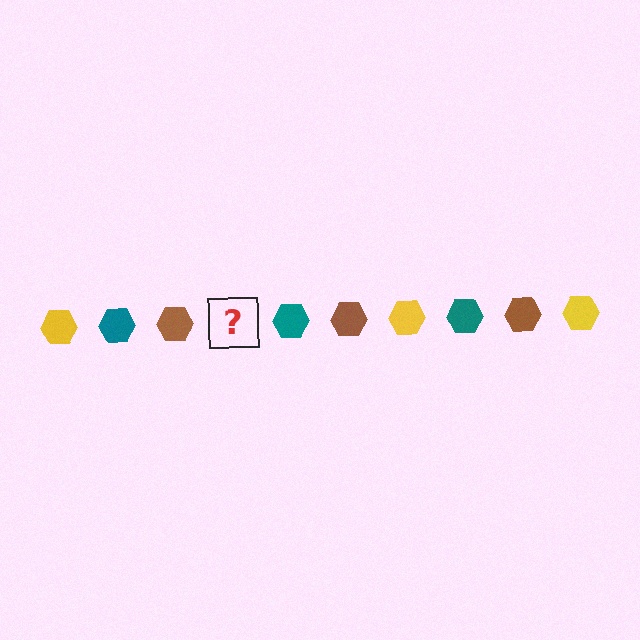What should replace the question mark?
The question mark should be replaced with a yellow hexagon.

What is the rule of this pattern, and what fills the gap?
The rule is that the pattern cycles through yellow, teal, brown hexagons. The gap should be filled with a yellow hexagon.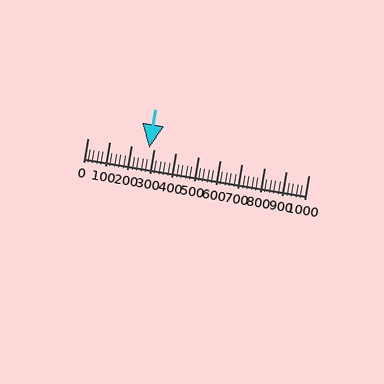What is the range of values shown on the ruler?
The ruler shows values from 0 to 1000.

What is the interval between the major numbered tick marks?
The major tick marks are spaced 100 units apart.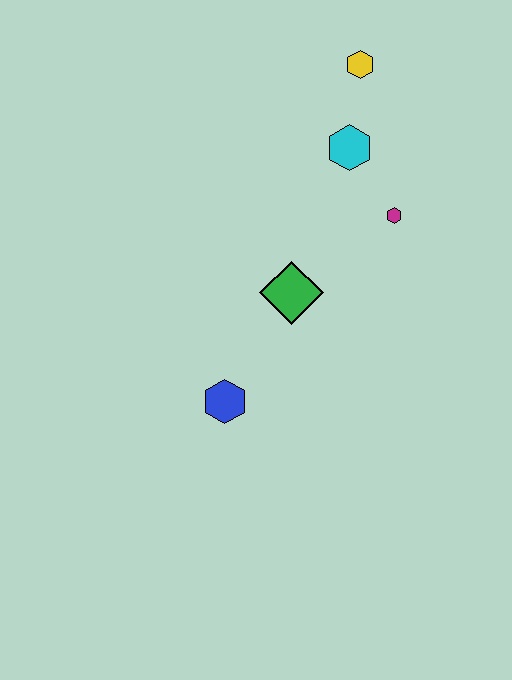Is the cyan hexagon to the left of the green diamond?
No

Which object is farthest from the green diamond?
The yellow hexagon is farthest from the green diamond.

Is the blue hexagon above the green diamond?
No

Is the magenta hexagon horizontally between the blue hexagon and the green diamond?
No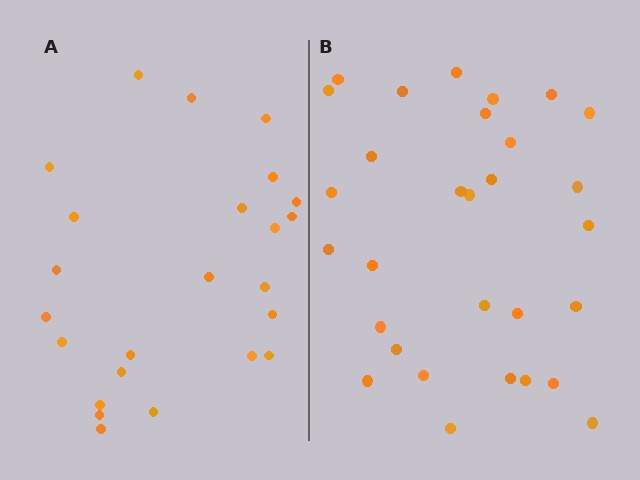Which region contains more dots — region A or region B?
Region B (the right region) has more dots.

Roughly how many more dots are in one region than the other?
Region B has about 6 more dots than region A.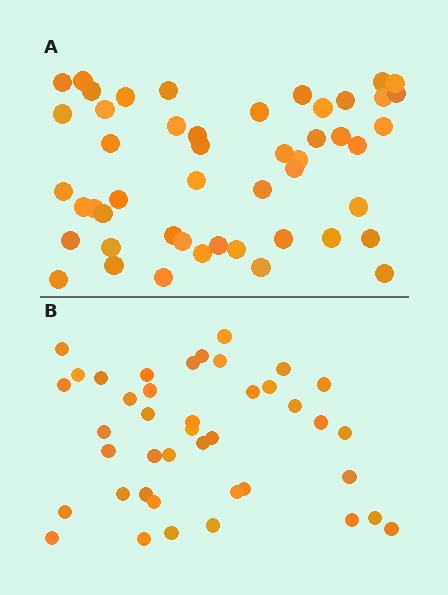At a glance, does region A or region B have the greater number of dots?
Region A (the top region) has more dots.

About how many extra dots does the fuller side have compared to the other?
Region A has roughly 8 or so more dots than region B.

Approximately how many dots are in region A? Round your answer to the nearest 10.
About 50 dots. (The exact count is 49, which rounds to 50.)